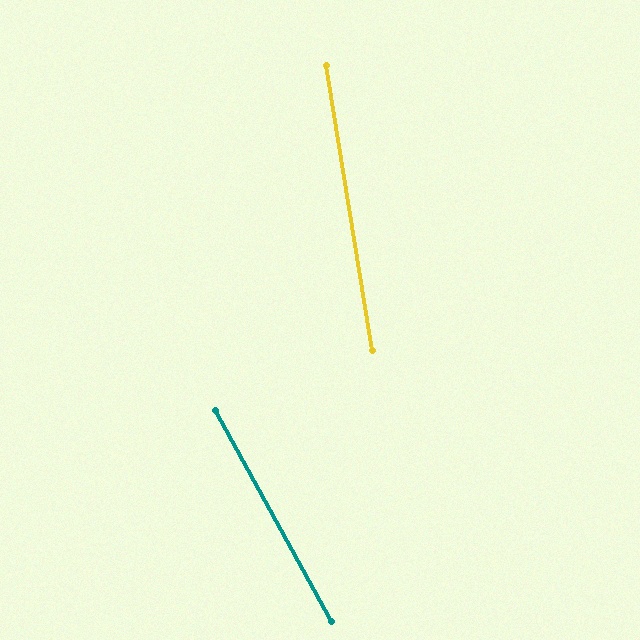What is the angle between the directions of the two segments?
Approximately 20 degrees.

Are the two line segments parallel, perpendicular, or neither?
Neither parallel nor perpendicular — they differ by about 20°.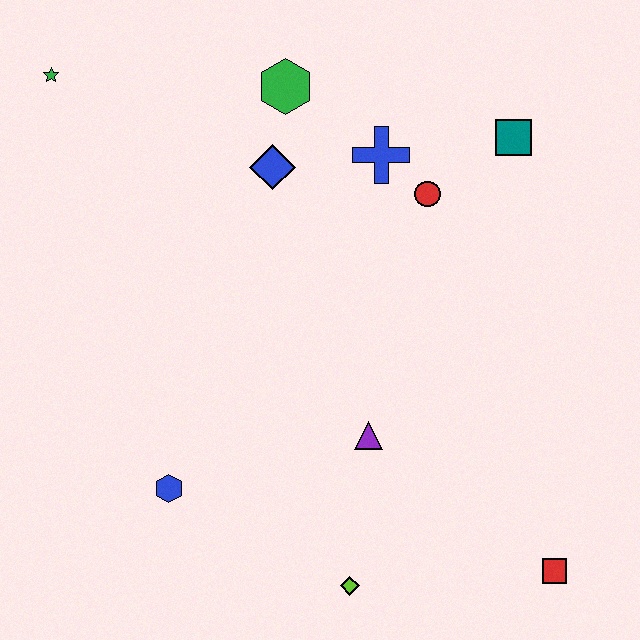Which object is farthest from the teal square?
The blue hexagon is farthest from the teal square.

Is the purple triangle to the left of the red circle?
Yes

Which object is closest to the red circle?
The blue cross is closest to the red circle.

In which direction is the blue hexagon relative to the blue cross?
The blue hexagon is below the blue cross.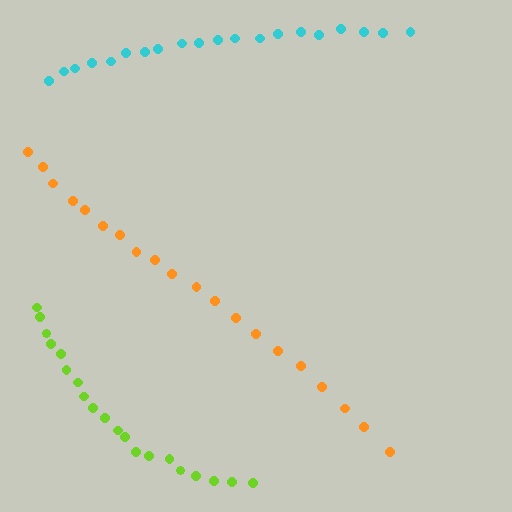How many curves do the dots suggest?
There are 3 distinct paths.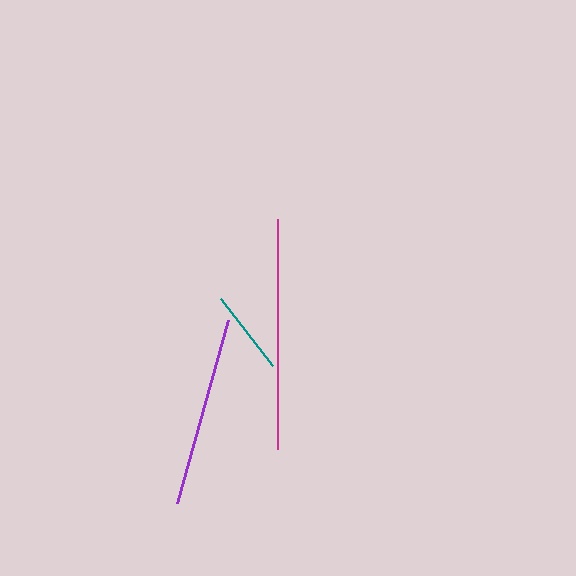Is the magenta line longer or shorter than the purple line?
The magenta line is longer than the purple line.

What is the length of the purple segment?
The purple segment is approximately 190 pixels long.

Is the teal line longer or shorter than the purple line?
The purple line is longer than the teal line.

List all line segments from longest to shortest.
From longest to shortest: magenta, purple, teal.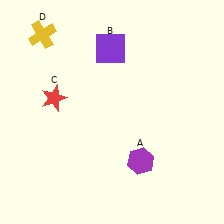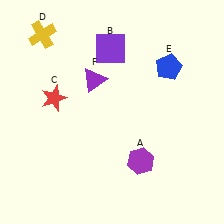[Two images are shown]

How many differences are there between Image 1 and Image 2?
There are 2 differences between the two images.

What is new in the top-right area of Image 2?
A blue pentagon (E) was added in the top-right area of Image 2.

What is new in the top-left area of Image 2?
A purple triangle (F) was added in the top-left area of Image 2.